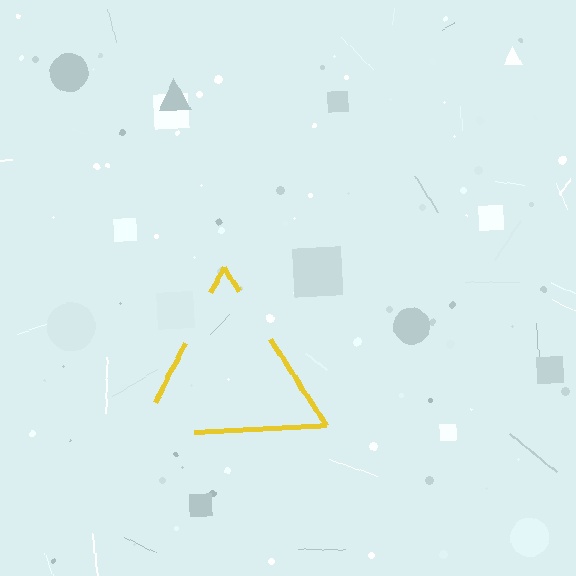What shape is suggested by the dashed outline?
The dashed outline suggests a triangle.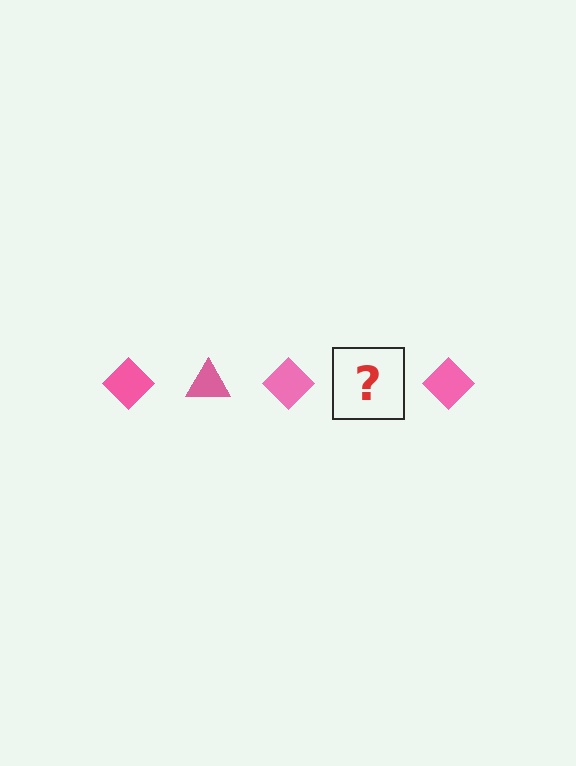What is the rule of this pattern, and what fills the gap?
The rule is that the pattern cycles through diamond, triangle shapes in pink. The gap should be filled with a pink triangle.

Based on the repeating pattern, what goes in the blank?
The blank should be a pink triangle.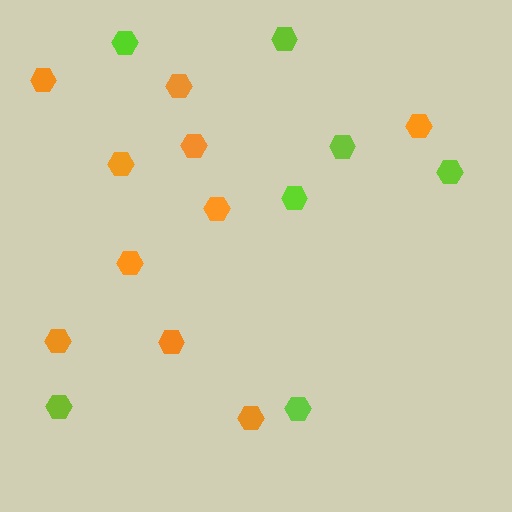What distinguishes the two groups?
There are 2 groups: one group of orange hexagons (10) and one group of lime hexagons (7).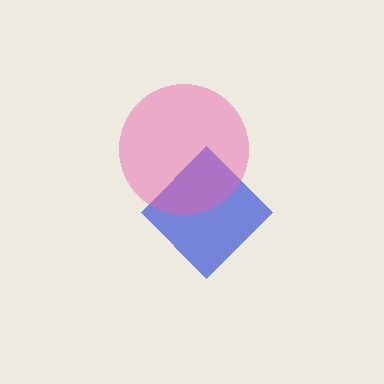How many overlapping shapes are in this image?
There are 2 overlapping shapes in the image.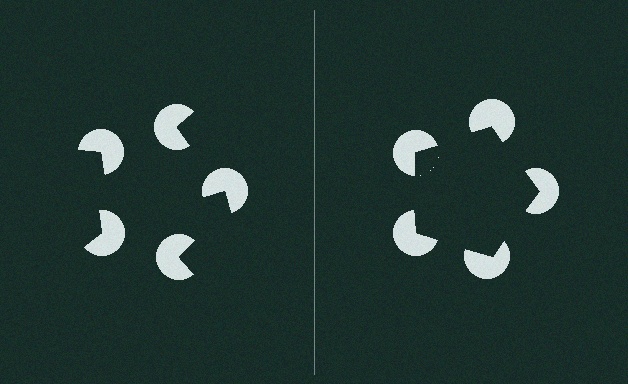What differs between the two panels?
The pac-man discs are positioned identically on both sides; only the wedge orientations differ. On the right they align to a pentagon; on the left they are misaligned.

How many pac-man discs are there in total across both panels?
10 — 5 on each side.